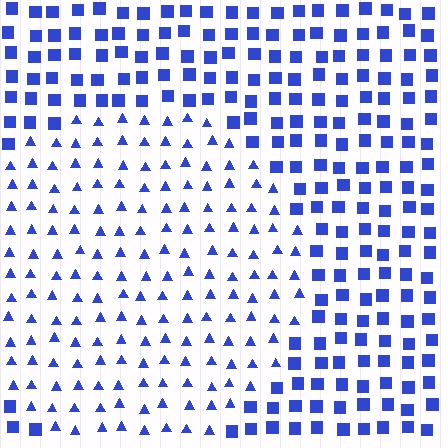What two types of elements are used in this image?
The image uses triangles inside the circle region and squares outside it.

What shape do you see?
I see a circle.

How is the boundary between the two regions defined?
The boundary is defined by a change in element shape: triangles inside vs. squares outside. All elements share the same color and spacing.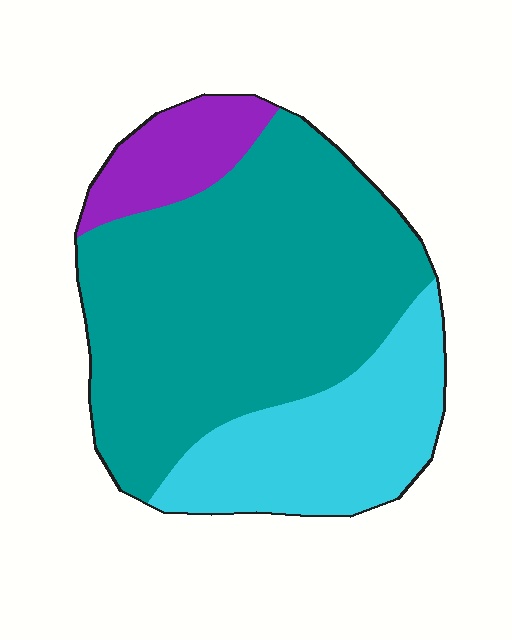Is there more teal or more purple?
Teal.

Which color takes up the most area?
Teal, at roughly 60%.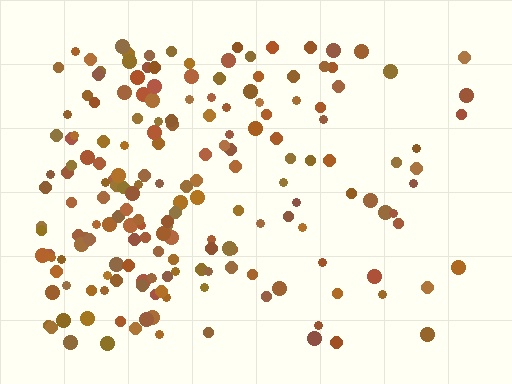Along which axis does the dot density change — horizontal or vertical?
Horizontal.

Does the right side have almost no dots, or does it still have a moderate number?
Still a moderate number, just noticeably fewer than the left.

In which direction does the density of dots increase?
From right to left, with the left side densest.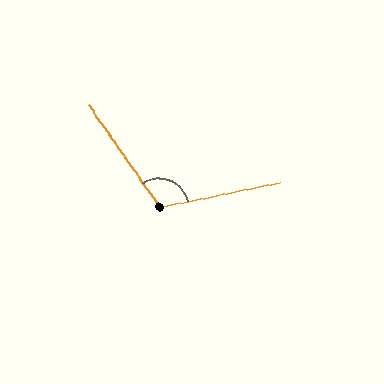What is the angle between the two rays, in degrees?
Approximately 113 degrees.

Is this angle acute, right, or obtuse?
It is obtuse.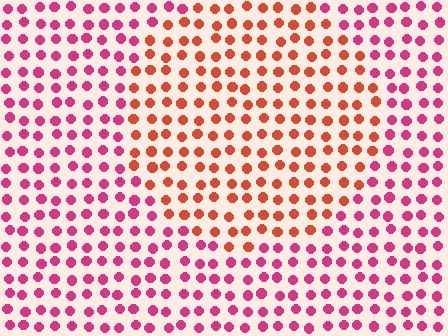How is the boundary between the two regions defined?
The boundary is defined purely by a slight shift in hue (about 40 degrees). Spacing, size, and orientation are identical on both sides.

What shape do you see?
I see a circle.